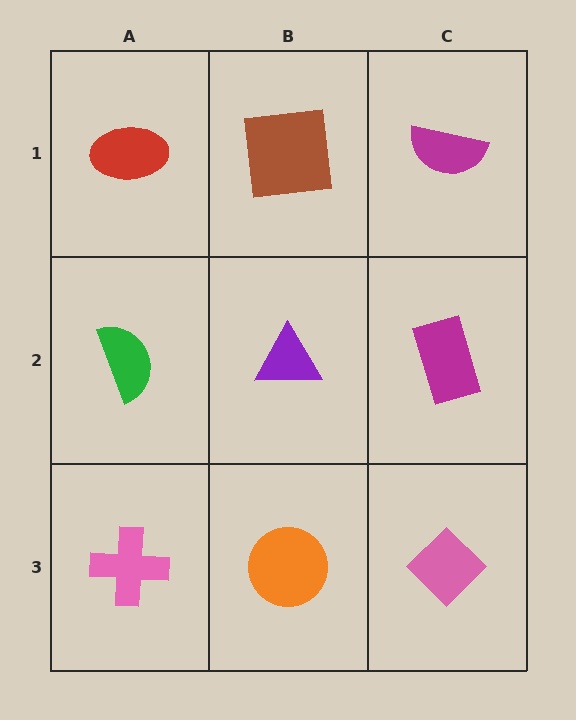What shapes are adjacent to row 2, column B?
A brown square (row 1, column B), an orange circle (row 3, column B), a green semicircle (row 2, column A), a magenta rectangle (row 2, column C).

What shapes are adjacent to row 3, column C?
A magenta rectangle (row 2, column C), an orange circle (row 3, column B).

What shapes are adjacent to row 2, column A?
A red ellipse (row 1, column A), a pink cross (row 3, column A), a purple triangle (row 2, column B).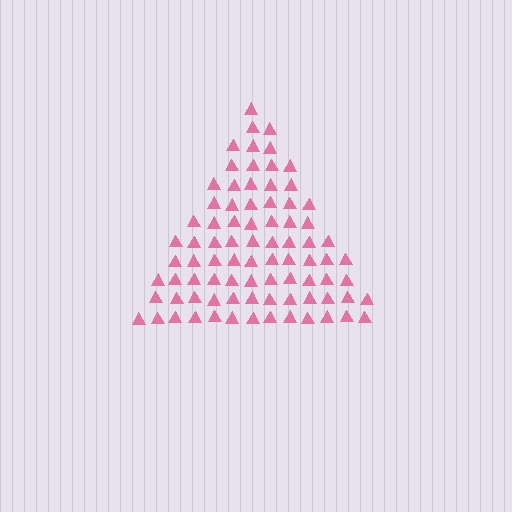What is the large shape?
The large shape is a triangle.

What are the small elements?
The small elements are triangles.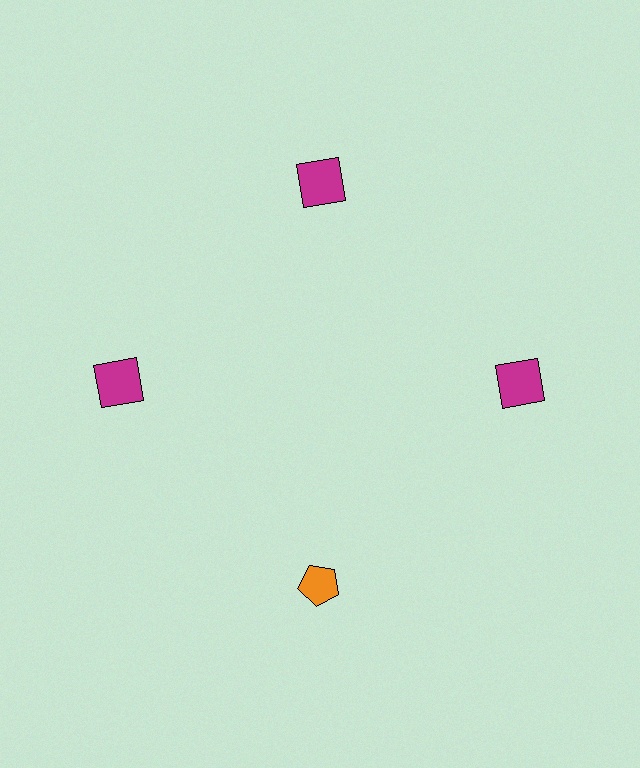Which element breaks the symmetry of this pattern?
The orange pentagon at roughly the 6 o'clock position breaks the symmetry. All other shapes are magenta squares.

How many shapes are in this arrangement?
There are 4 shapes arranged in a ring pattern.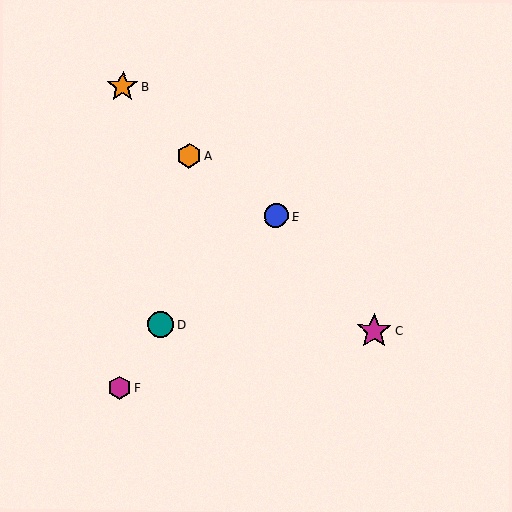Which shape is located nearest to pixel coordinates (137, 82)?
The orange star (labeled B) at (123, 87) is nearest to that location.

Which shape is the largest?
The magenta star (labeled C) is the largest.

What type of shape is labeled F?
Shape F is a magenta hexagon.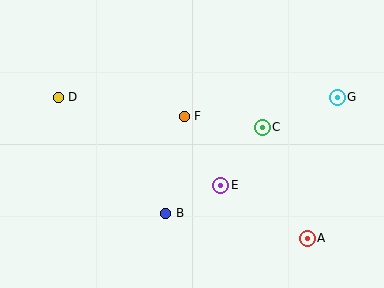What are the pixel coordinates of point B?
Point B is at (166, 213).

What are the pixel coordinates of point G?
Point G is at (337, 97).